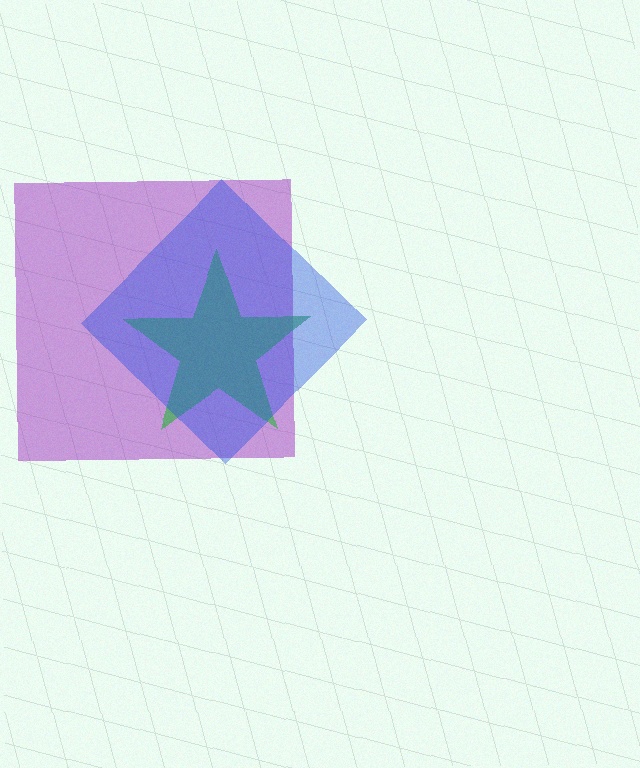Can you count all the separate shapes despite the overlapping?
Yes, there are 3 separate shapes.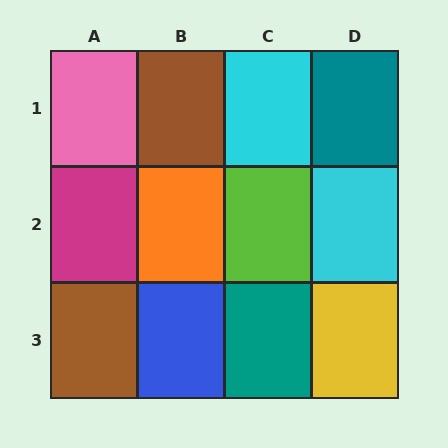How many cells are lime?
1 cell is lime.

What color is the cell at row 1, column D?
Teal.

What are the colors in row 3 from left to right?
Brown, blue, teal, yellow.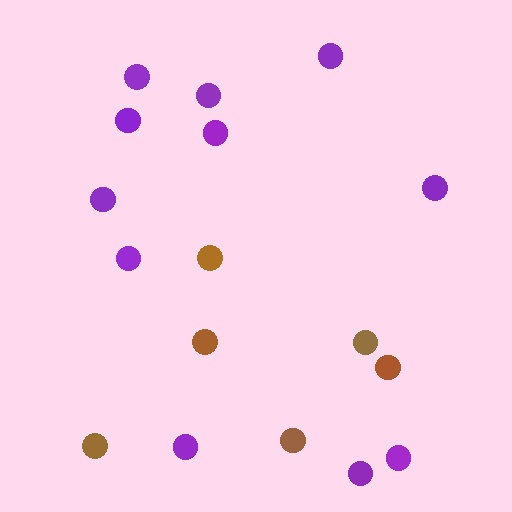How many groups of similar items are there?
There are 2 groups: one group of brown circles (6) and one group of purple circles (11).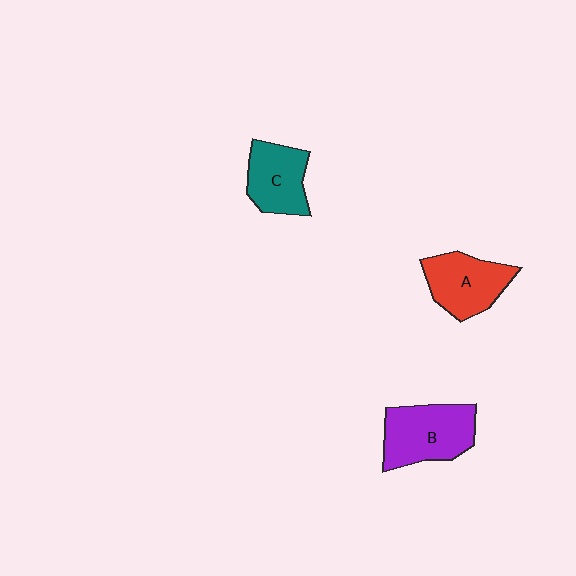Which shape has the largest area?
Shape B (purple).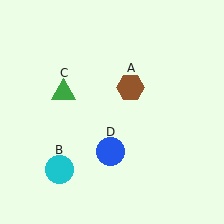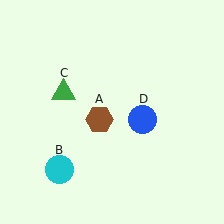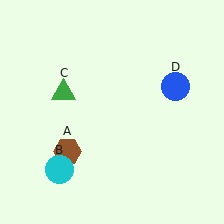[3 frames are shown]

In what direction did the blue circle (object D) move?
The blue circle (object D) moved up and to the right.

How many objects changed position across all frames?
2 objects changed position: brown hexagon (object A), blue circle (object D).